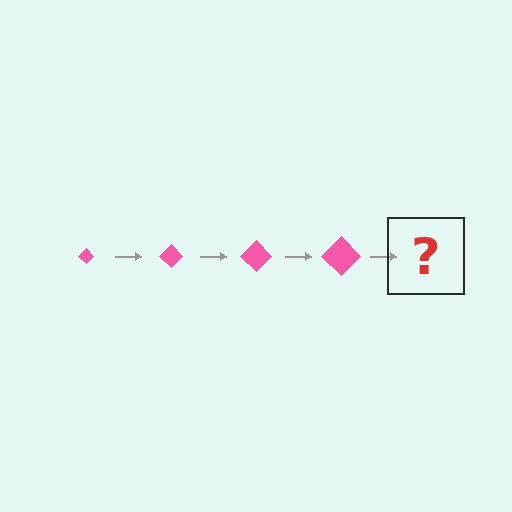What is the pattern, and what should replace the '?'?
The pattern is that the diamond gets progressively larger each step. The '?' should be a pink diamond, larger than the previous one.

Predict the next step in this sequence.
The next step is a pink diamond, larger than the previous one.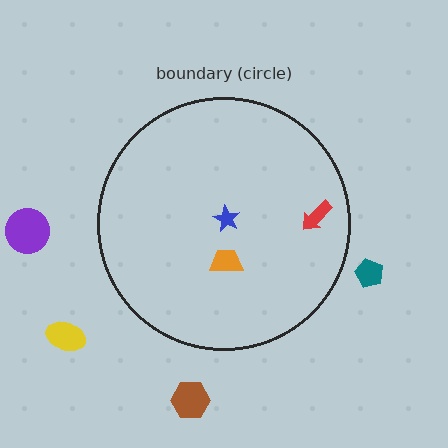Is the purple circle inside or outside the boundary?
Outside.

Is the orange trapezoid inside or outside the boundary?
Inside.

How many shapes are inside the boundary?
3 inside, 4 outside.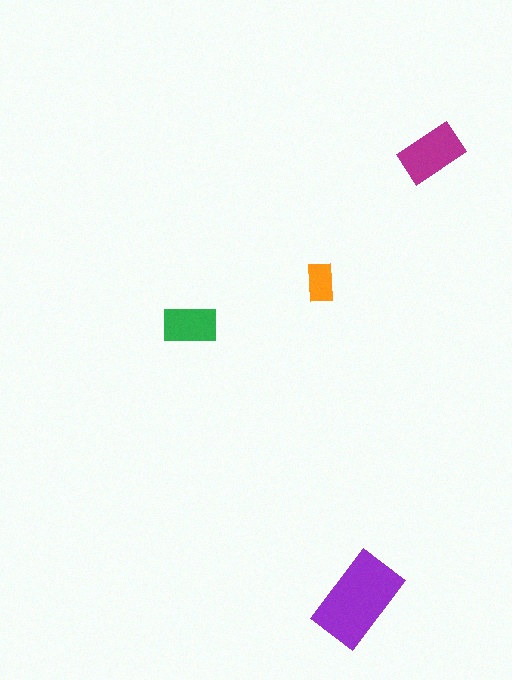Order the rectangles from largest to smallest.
the purple one, the magenta one, the green one, the orange one.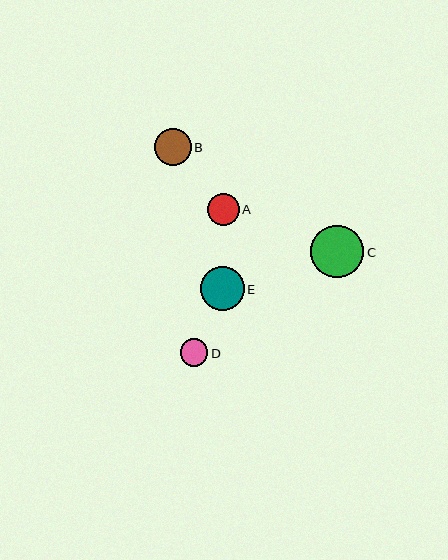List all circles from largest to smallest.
From largest to smallest: C, E, B, A, D.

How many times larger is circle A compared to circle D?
Circle A is approximately 1.2 times the size of circle D.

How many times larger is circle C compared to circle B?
Circle C is approximately 1.4 times the size of circle B.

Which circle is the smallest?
Circle D is the smallest with a size of approximately 28 pixels.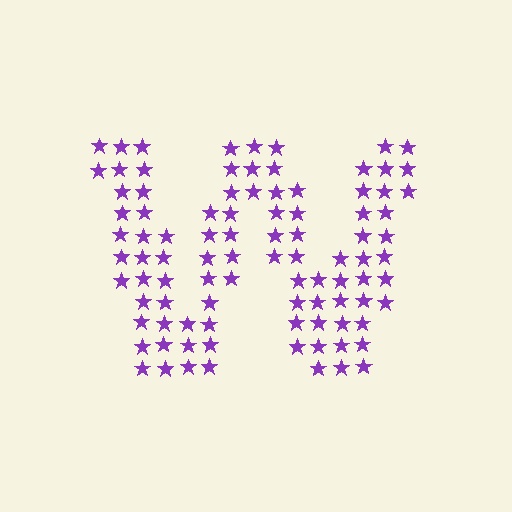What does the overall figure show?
The overall figure shows the letter W.